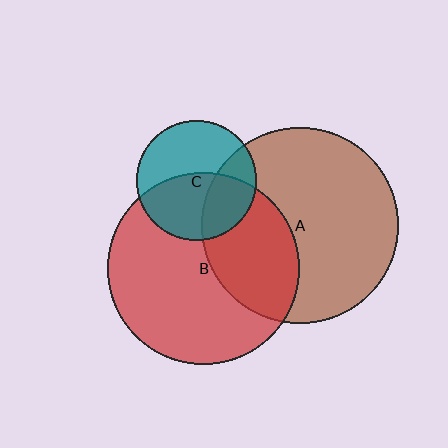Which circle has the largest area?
Circle A (brown).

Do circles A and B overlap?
Yes.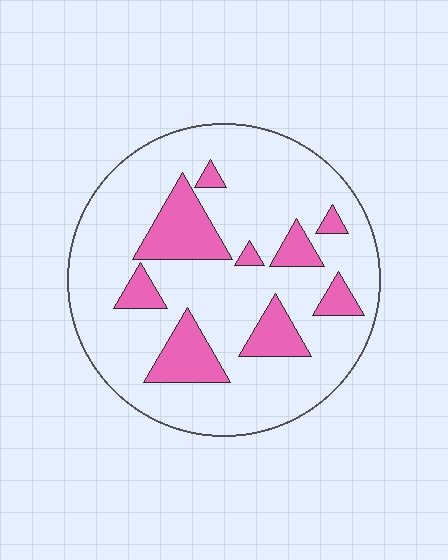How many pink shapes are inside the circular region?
9.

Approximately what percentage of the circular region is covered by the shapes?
Approximately 20%.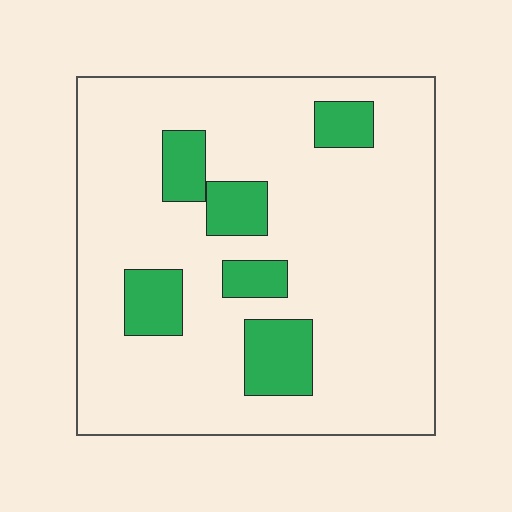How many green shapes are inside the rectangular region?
6.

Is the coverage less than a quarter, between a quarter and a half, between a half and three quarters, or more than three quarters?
Less than a quarter.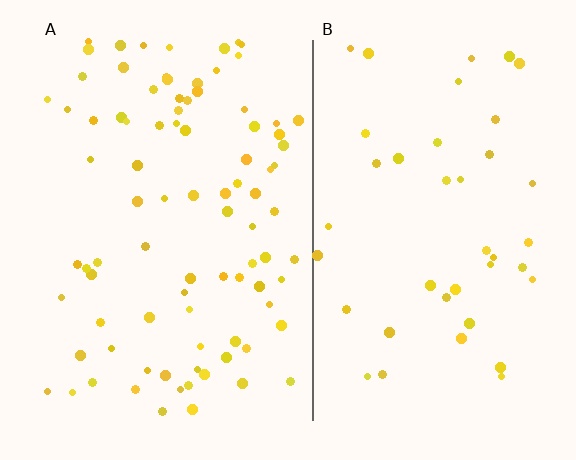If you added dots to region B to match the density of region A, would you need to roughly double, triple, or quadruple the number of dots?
Approximately double.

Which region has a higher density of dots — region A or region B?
A (the left).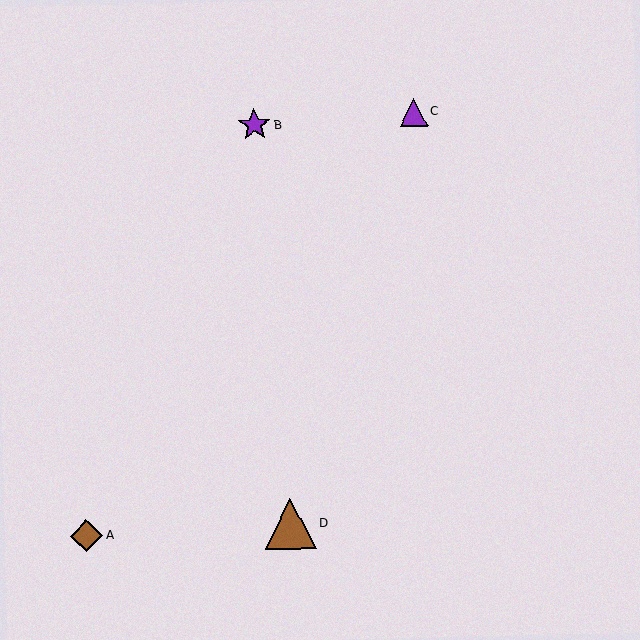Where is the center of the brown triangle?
The center of the brown triangle is at (291, 524).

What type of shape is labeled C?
Shape C is a purple triangle.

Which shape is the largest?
The brown triangle (labeled D) is the largest.